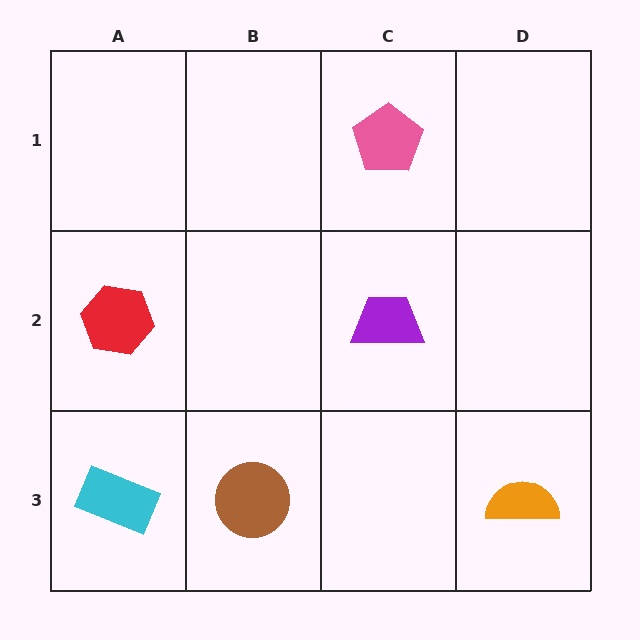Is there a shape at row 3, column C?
No, that cell is empty.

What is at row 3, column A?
A cyan rectangle.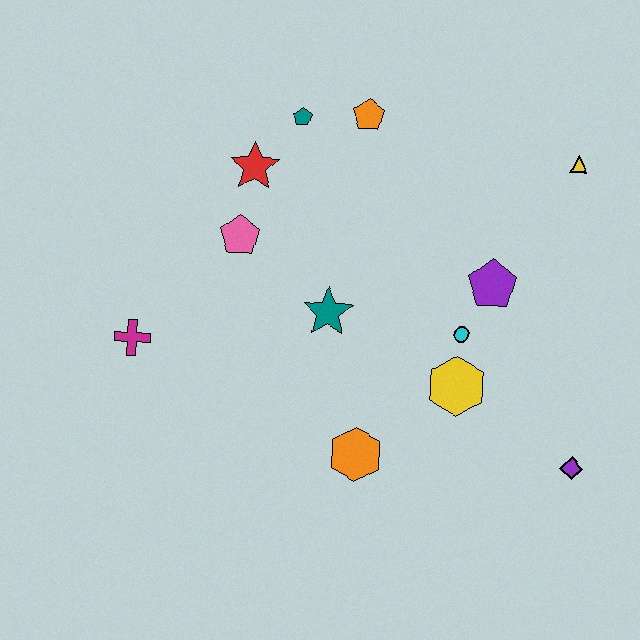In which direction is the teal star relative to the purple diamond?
The teal star is to the left of the purple diamond.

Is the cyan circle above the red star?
No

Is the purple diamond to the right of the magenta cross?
Yes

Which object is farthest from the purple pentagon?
The magenta cross is farthest from the purple pentagon.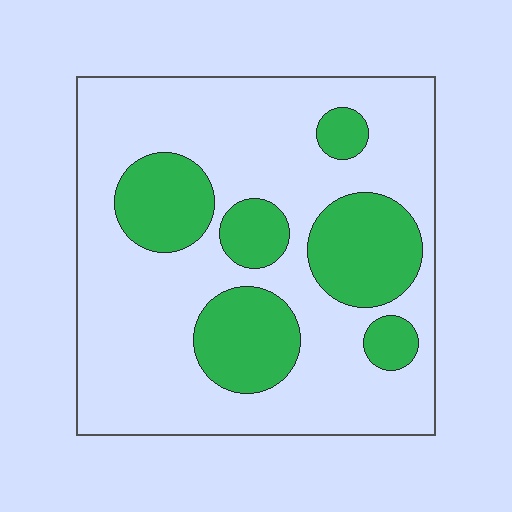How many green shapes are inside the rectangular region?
6.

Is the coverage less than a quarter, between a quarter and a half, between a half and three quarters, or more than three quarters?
Between a quarter and a half.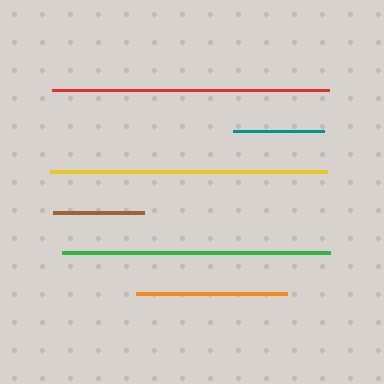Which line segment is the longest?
The yellow line is the longest at approximately 278 pixels.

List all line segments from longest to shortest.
From longest to shortest: yellow, red, green, orange, brown, teal.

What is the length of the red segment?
The red segment is approximately 278 pixels long.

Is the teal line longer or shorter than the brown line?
The brown line is longer than the teal line.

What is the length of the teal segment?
The teal segment is approximately 90 pixels long.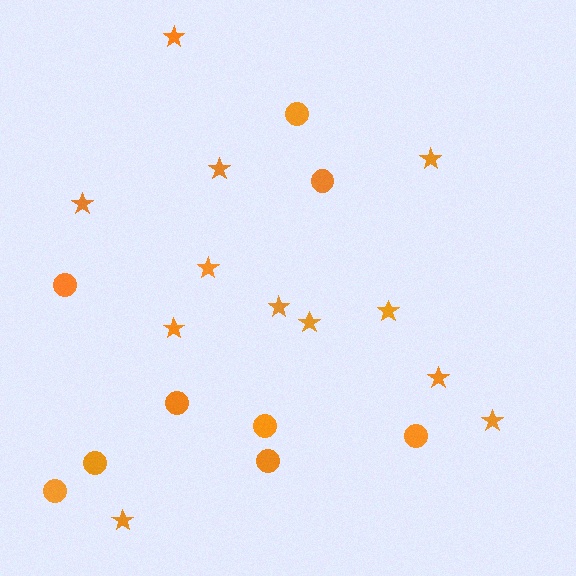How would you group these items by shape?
There are 2 groups: one group of stars (12) and one group of circles (9).